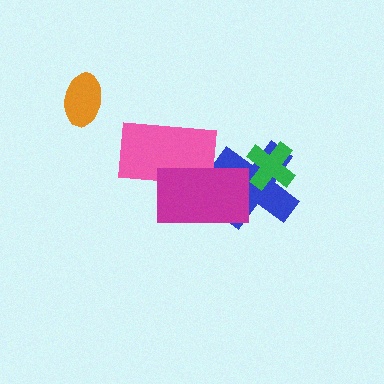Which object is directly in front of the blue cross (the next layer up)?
The green cross is directly in front of the blue cross.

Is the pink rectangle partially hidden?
Yes, it is partially covered by another shape.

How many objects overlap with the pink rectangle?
1 object overlaps with the pink rectangle.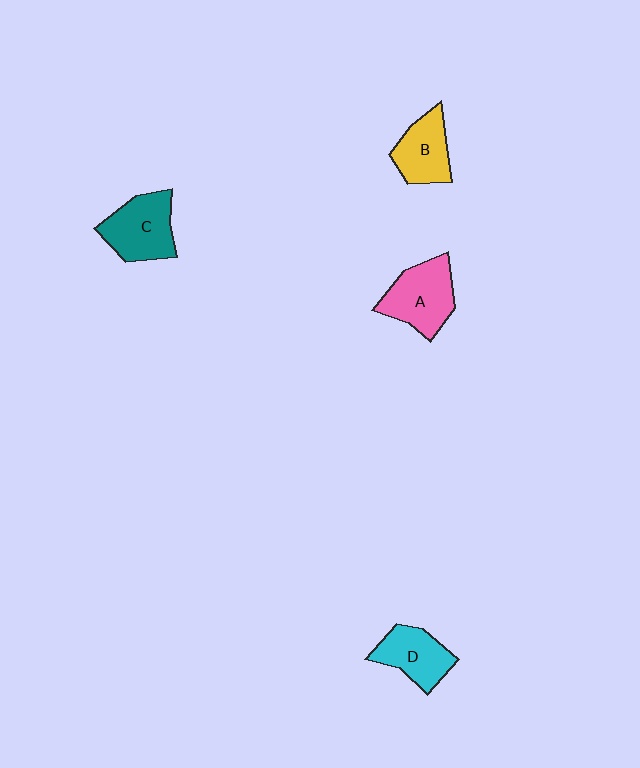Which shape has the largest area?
Shape A (pink).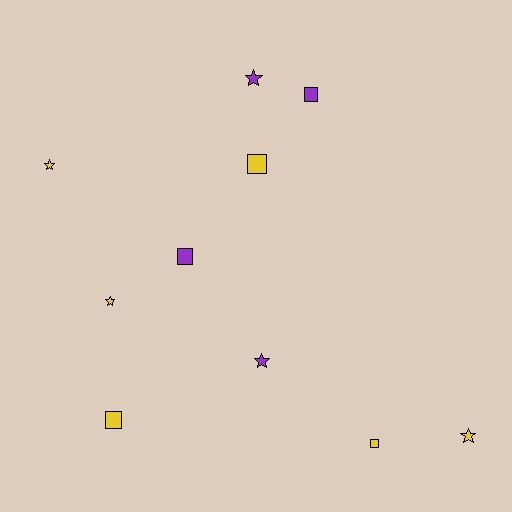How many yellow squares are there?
There are 3 yellow squares.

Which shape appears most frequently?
Star, with 5 objects.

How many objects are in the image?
There are 10 objects.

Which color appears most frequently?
Yellow, with 6 objects.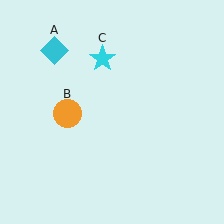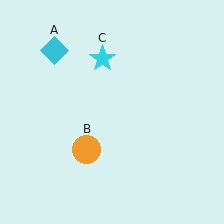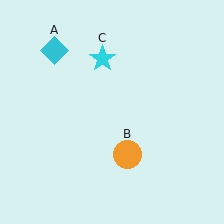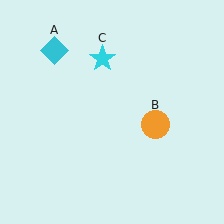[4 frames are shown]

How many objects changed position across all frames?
1 object changed position: orange circle (object B).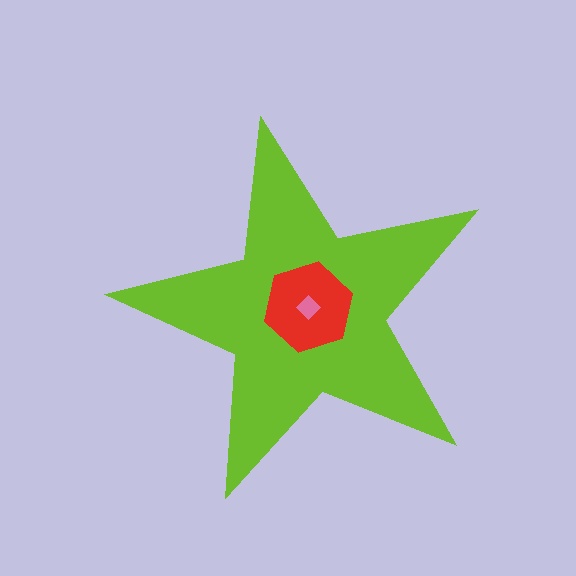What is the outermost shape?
The lime star.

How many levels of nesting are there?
3.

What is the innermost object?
The pink diamond.